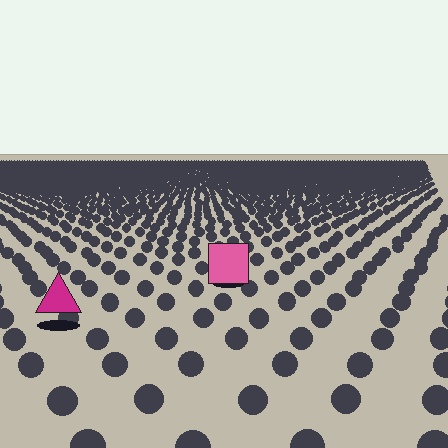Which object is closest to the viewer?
The magenta triangle is closest. The texture marks near it are larger and more spread out.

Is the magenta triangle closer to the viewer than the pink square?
Yes. The magenta triangle is closer — you can tell from the texture gradient: the ground texture is coarser near it.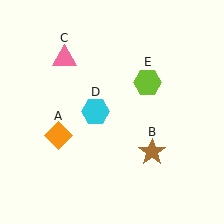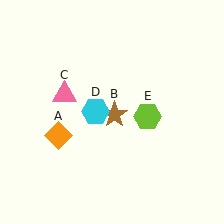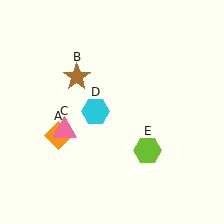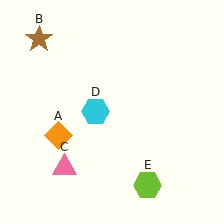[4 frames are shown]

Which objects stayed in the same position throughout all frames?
Orange diamond (object A) and cyan hexagon (object D) remained stationary.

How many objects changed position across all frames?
3 objects changed position: brown star (object B), pink triangle (object C), lime hexagon (object E).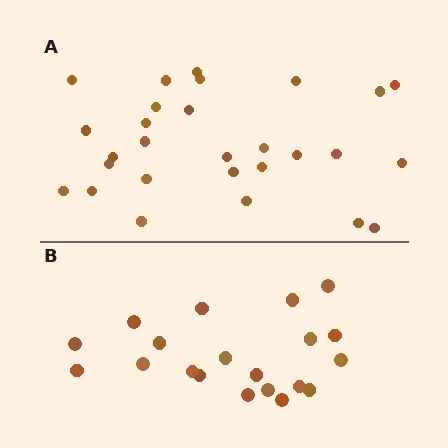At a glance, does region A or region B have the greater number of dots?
Region A (the top region) has more dots.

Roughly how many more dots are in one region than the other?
Region A has roughly 8 or so more dots than region B.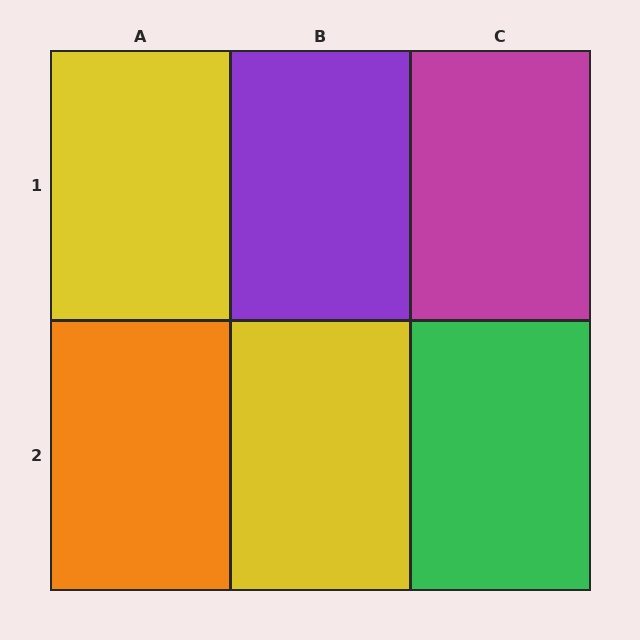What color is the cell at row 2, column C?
Green.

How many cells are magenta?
1 cell is magenta.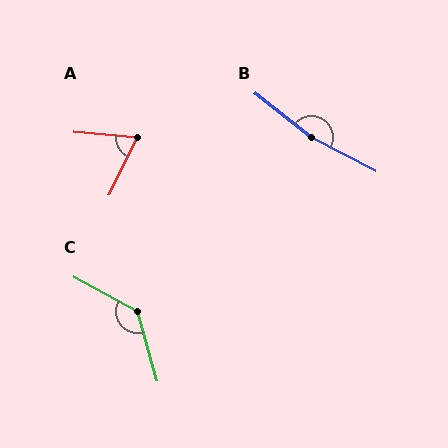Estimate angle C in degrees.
Approximately 135 degrees.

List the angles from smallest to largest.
A (69°), C (135°), B (169°).